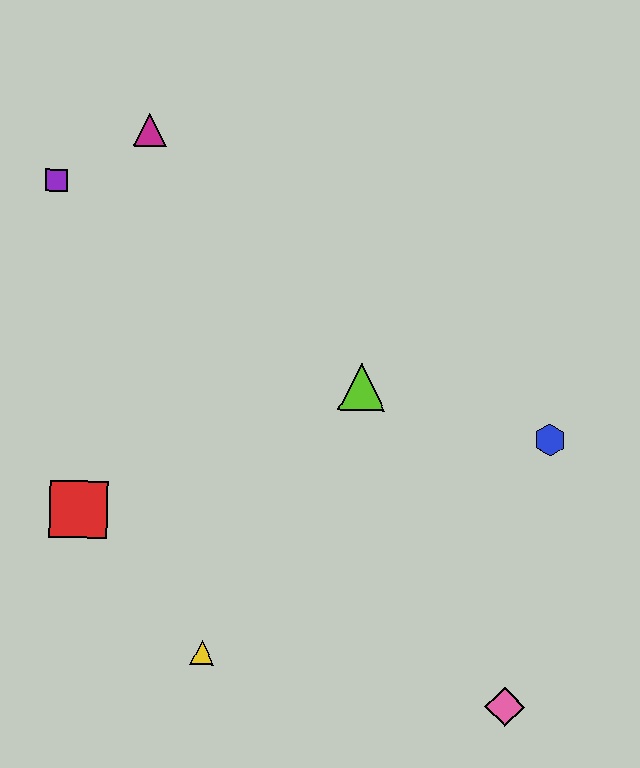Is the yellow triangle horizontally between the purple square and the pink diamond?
Yes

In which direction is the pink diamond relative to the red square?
The pink diamond is to the right of the red square.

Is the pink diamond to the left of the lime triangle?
No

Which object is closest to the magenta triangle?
The purple square is closest to the magenta triangle.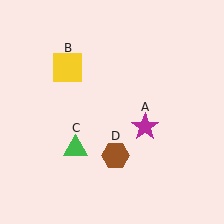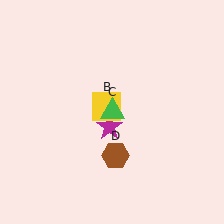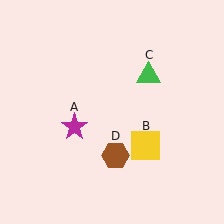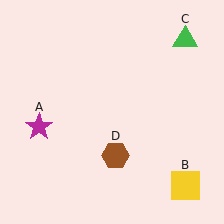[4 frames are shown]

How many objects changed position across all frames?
3 objects changed position: magenta star (object A), yellow square (object B), green triangle (object C).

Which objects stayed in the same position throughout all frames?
Brown hexagon (object D) remained stationary.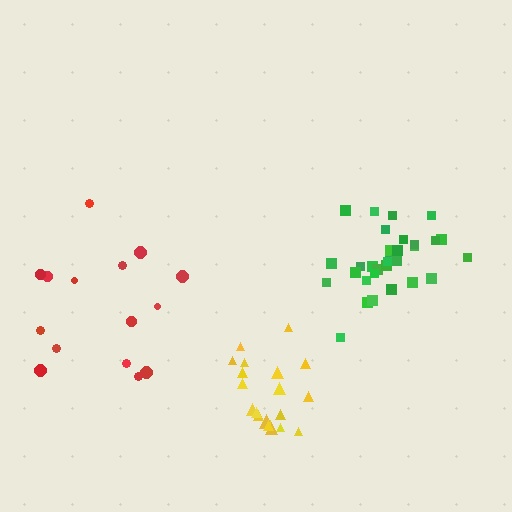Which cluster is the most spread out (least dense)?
Red.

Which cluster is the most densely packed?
Yellow.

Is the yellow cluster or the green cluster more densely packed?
Yellow.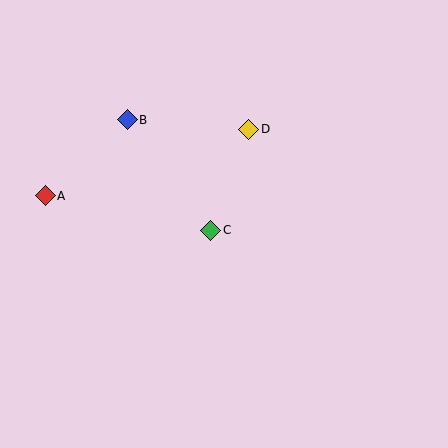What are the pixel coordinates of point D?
Point D is at (249, 129).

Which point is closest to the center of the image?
Point C at (211, 230) is closest to the center.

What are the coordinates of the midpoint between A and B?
The midpoint between A and B is at (86, 158).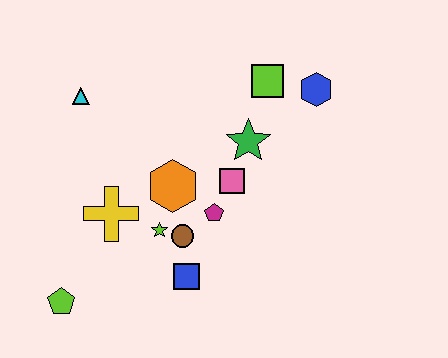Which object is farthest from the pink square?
The lime pentagon is farthest from the pink square.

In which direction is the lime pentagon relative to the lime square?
The lime pentagon is below the lime square.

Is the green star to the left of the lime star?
No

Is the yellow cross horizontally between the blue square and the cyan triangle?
Yes